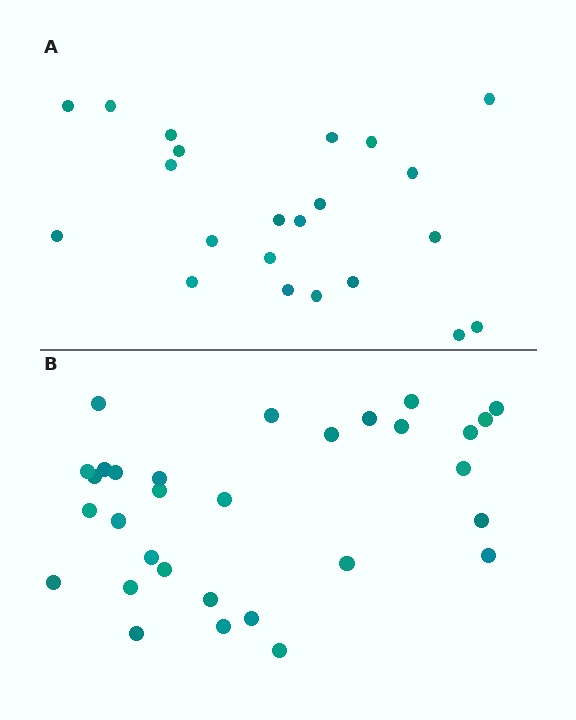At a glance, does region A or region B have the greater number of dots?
Region B (the bottom region) has more dots.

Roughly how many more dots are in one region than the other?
Region B has roughly 8 or so more dots than region A.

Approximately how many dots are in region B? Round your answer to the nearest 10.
About 30 dots. (The exact count is 31, which rounds to 30.)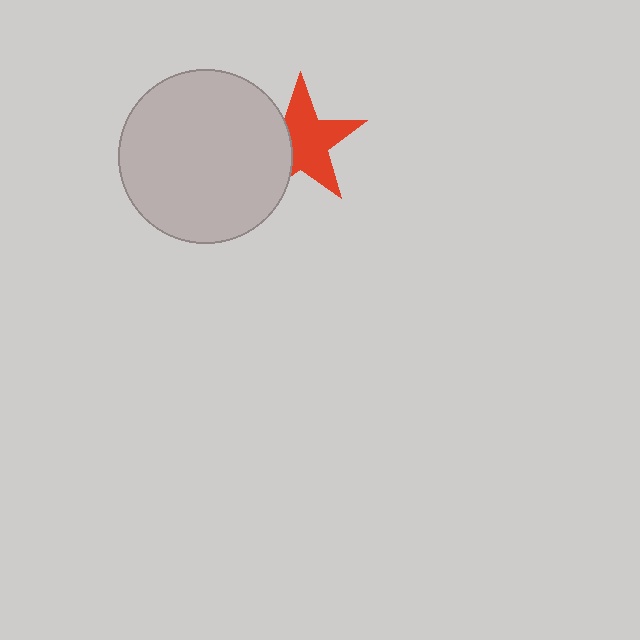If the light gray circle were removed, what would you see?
You would see the complete red star.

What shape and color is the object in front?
The object in front is a light gray circle.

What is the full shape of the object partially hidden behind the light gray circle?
The partially hidden object is a red star.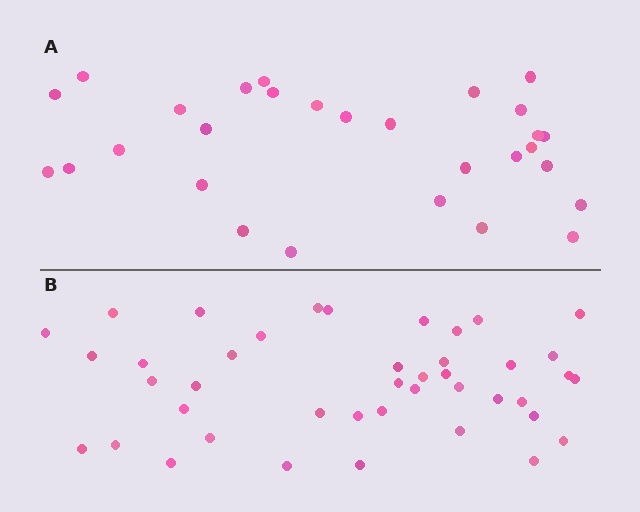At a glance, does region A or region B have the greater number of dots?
Region B (the bottom region) has more dots.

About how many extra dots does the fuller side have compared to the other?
Region B has approximately 15 more dots than region A.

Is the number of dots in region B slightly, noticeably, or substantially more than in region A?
Region B has noticeably more, but not dramatically so. The ratio is roughly 1.4 to 1.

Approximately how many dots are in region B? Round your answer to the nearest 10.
About 40 dots. (The exact count is 42, which rounds to 40.)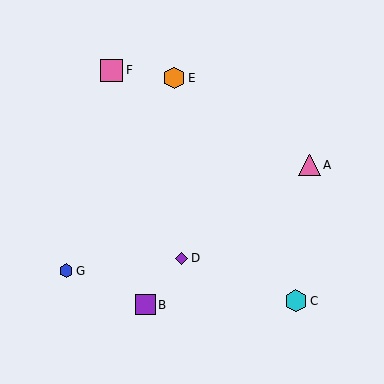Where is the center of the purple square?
The center of the purple square is at (145, 305).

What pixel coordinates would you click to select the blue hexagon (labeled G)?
Click at (66, 271) to select the blue hexagon G.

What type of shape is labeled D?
Shape D is a purple diamond.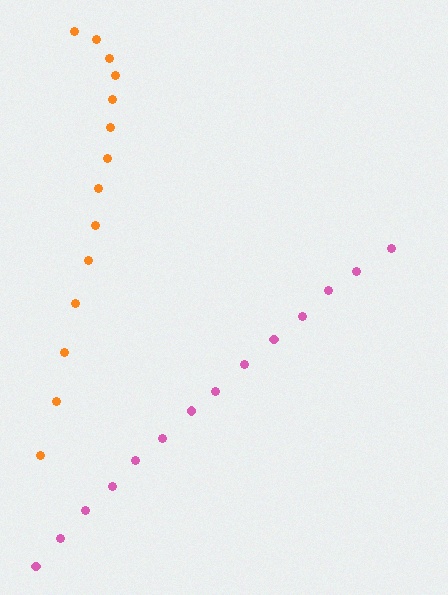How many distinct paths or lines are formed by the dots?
There are 2 distinct paths.